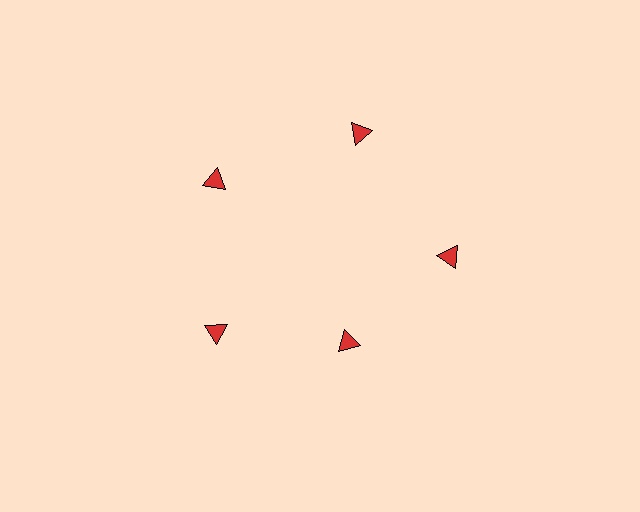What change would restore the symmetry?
The symmetry would be restored by moving it outward, back onto the ring so that all 5 triangles sit at equal angles and equal distance from the center.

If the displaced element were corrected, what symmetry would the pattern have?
It would have 5-fold rotational symmetry — the pattern would map onto itself every 72 degrees.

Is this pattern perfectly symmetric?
No. The 5 red triangles are arranged in a ring, but one element near the 5 o'clock position is pulled inward toward the center, breaking the 5-fold rotational symmetry.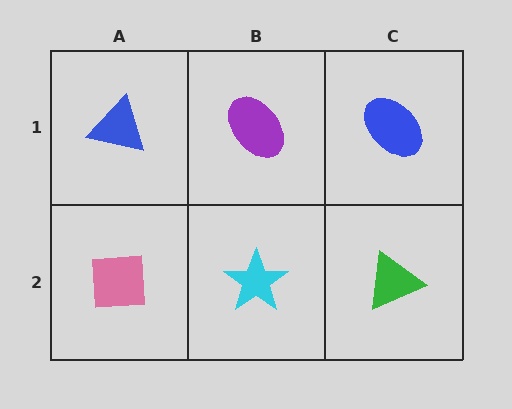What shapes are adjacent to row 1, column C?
A green triangle (row 2, column C), a purple ellipse (row 1, column B).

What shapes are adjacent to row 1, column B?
A cyan star (row 2, column B), a blue triangle (row 1, column A), a blue ellipse (row 1, column C).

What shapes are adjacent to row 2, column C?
A blue ellipse (row 1, column C), a cyan star (row 2, column B).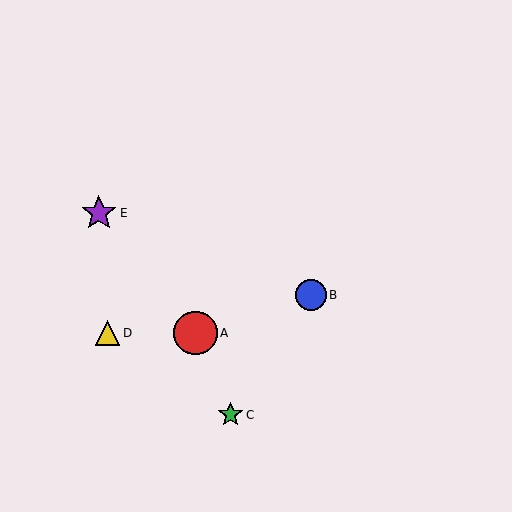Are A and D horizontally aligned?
Yes, both are at y≈333.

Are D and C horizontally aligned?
No, D is at y≈333 and C is at y≈415.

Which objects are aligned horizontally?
Objects A, D are aligned horizontally.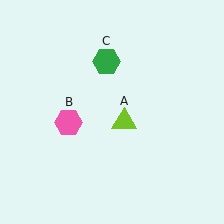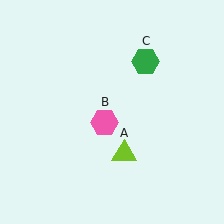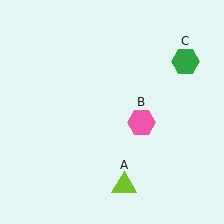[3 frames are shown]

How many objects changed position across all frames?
3 objects changed position: lime triangle (object A), pink hexagon (object B), green hexagon (object C).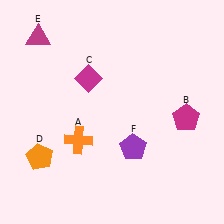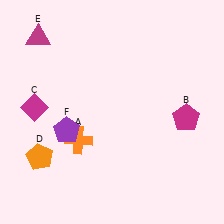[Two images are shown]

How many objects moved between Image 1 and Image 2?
2 objects moved between the two images.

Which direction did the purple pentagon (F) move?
The purple pentagon (F) moved left.